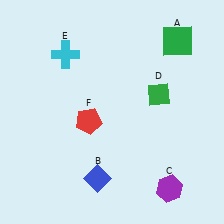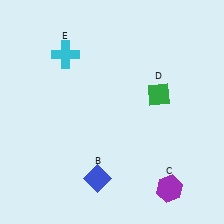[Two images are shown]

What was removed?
The green square (A), the red pentagon (F) were removed in Image 2.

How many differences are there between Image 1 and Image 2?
There are 2 differences between the two images.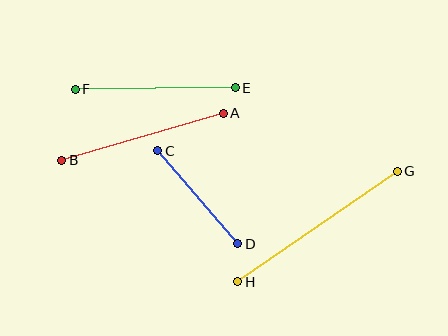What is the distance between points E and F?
The distance is approximately 160 pixels.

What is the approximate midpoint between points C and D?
The midpoint is at approximately (198, 197) pixels.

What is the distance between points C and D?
The distance is approximately 123 pixels.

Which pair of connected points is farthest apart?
Points G and H are farthest apart.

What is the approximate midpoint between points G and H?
The midpoint is at approximately (318, 226) pixels.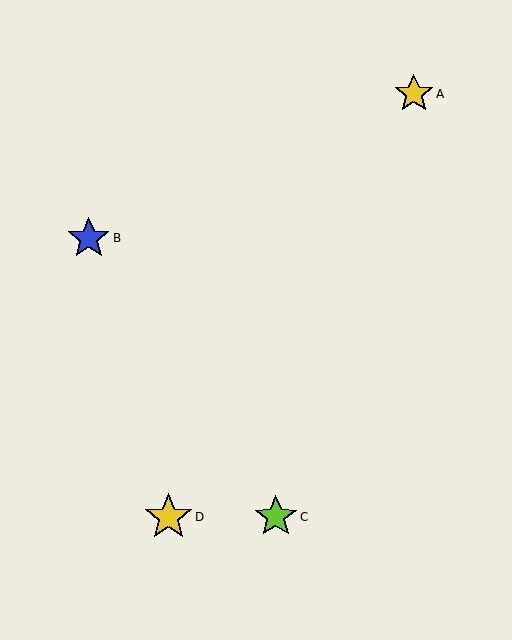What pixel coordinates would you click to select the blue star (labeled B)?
Click at (89, 238) to select the blue star B.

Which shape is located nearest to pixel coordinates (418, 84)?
The yellow star (labeled A) at (414, 94) is nearest to that location.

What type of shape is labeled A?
Shape A is a yellow star.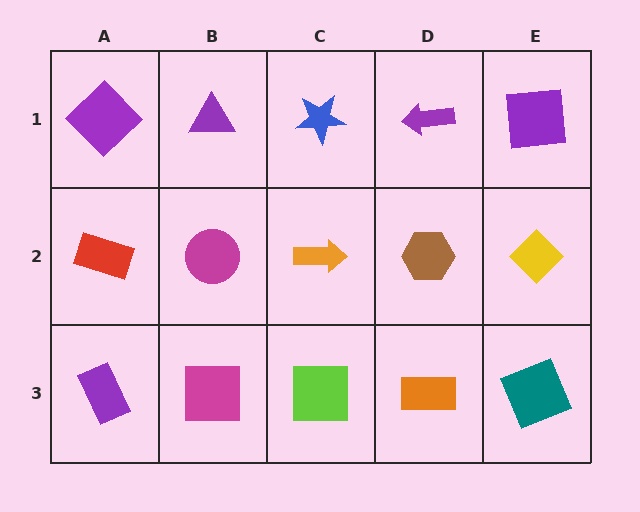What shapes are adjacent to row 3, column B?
A magenta circle (row 2, column B), a purple rectangle (row 3, column A), a lime square (row 3, column C).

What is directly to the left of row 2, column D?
An orange arrow.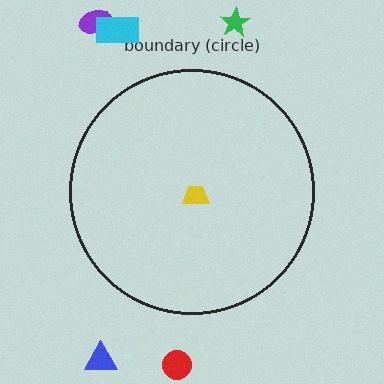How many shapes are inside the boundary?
1 inside, 5 outside.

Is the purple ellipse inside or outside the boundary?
Outside.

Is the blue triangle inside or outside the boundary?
Outside.